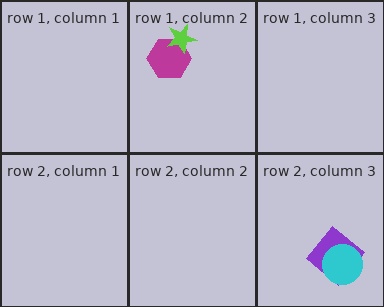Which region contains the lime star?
The row 1, column 2 region.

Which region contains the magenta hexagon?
The row 1, column 2 region.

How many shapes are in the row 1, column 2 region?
2.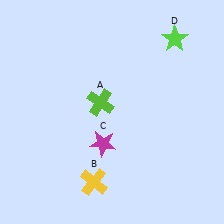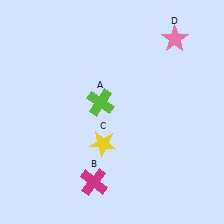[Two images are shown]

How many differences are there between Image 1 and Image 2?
There are 3 differences between the two images.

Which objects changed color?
B changed from yellow to magenta. C changed from magenta to yellow. D changed from lime to pink.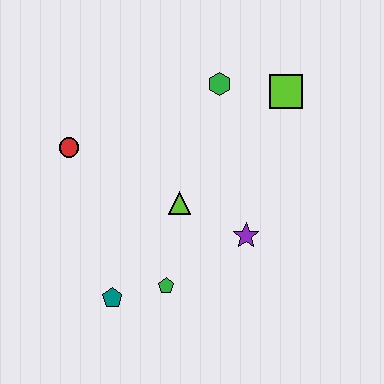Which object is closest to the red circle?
The lime triangle is closest to the red circle.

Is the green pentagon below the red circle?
Yes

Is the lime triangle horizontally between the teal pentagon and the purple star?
Yes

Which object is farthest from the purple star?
The red circle is farthest from the purple star.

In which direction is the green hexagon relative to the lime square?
The green hexagon is to the left of the lime square.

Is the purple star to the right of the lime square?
No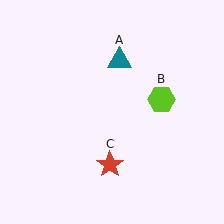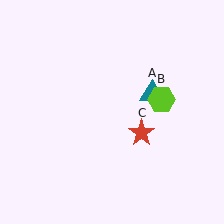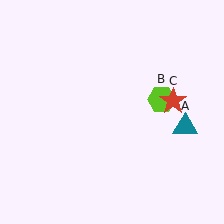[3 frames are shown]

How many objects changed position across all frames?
2 objects changed position: teal triangle (object A), red star (object C).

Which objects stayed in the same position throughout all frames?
Lime hexagon (object B) remained stationary.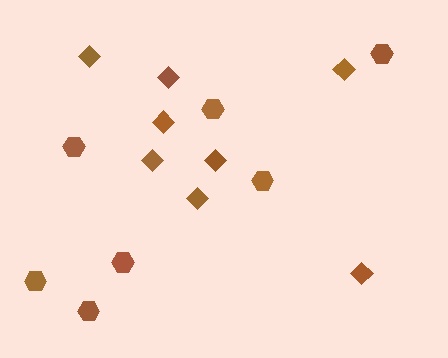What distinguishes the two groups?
There are 2 groups: one group of hexagons (7) and one group of diamonds (8).